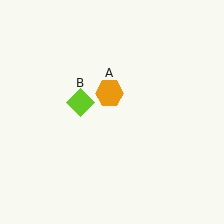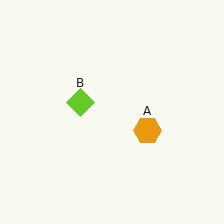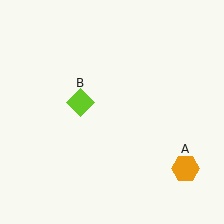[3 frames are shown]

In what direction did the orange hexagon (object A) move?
The orange hexagon (object A) moved down and to the right.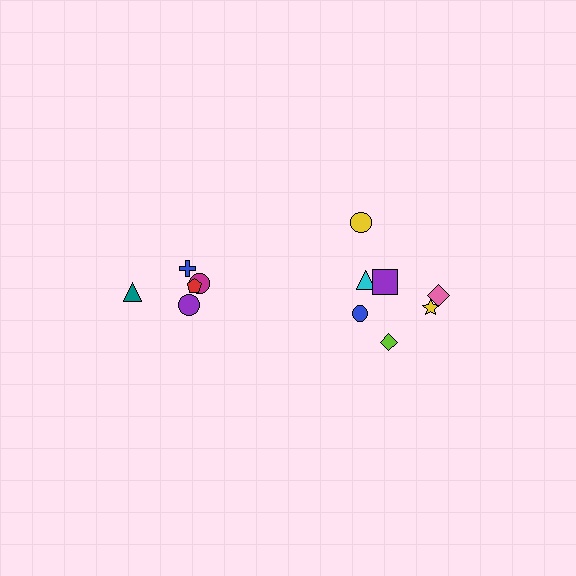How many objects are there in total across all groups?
There are 12 objects.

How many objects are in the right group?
There are 7 objects.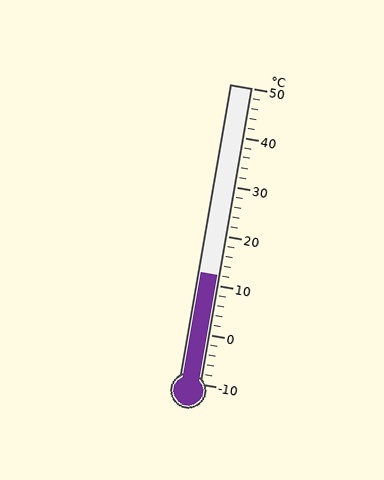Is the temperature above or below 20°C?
The temperature is below 20°C.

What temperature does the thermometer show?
The thermometer shows approximately 12°C.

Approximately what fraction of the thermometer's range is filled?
The thermometer is filled to approximately 35% of its range.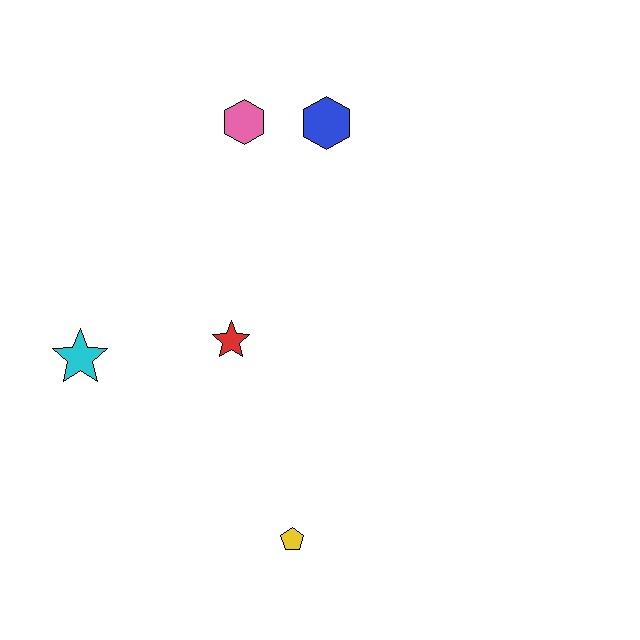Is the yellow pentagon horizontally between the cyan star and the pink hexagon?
No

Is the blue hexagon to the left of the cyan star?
No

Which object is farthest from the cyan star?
The blue hexagon is farthest from the cyan star.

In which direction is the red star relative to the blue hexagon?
The red star is below the blue hexagon.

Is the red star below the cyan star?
No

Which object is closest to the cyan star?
The red star is closest to the cyan star.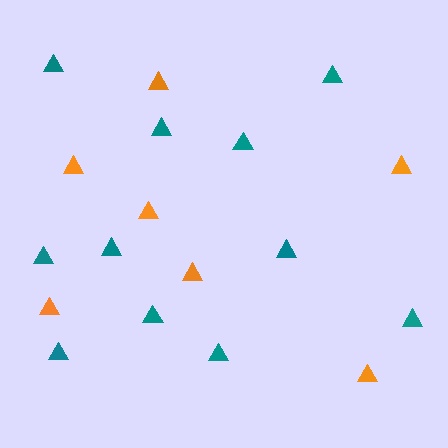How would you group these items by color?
There are 2 groups: one group of orange triangles (7) and one group of teal triangles (11).